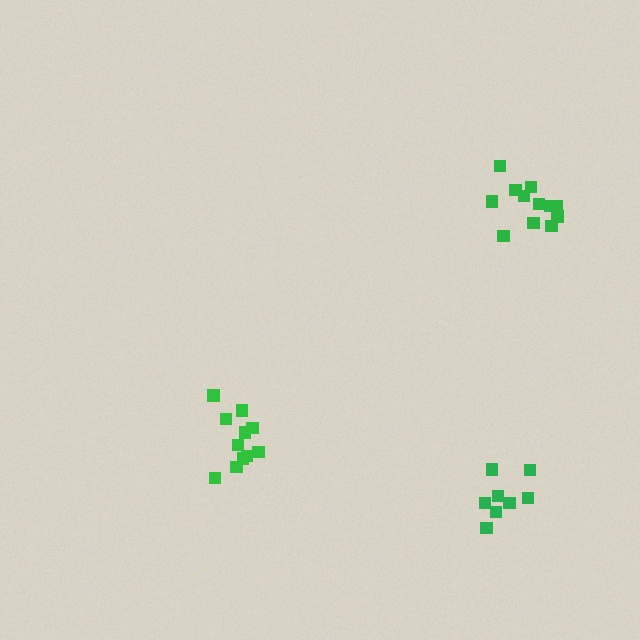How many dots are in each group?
Group 1: 11 dots, Group 2: 12 dots, Group 3: 8 dots (31 total).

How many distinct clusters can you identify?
There are 3 distinct clusters.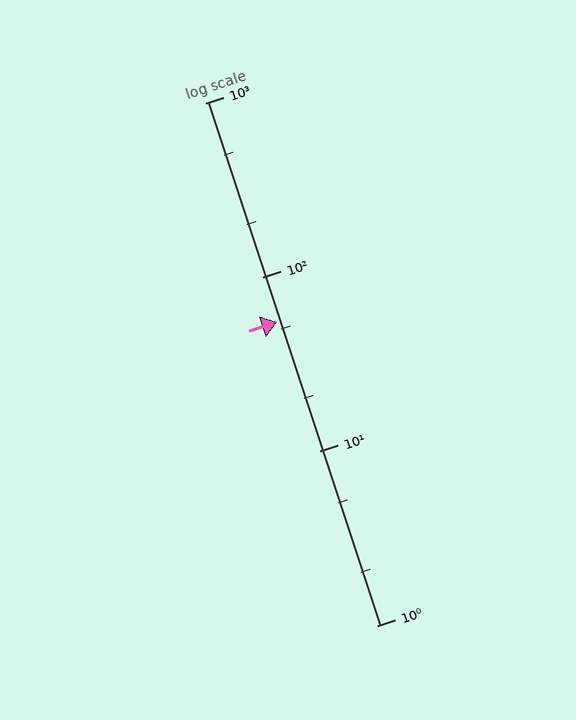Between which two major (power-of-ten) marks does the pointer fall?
The pointer is between 10 and 100.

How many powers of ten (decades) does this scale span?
The scale spans 3 decades, from 1 to 1000.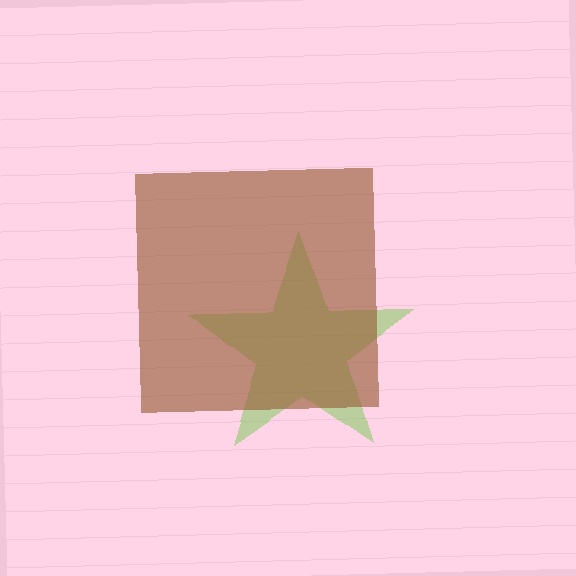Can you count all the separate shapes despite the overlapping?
Yes, there are 2 separate shapes.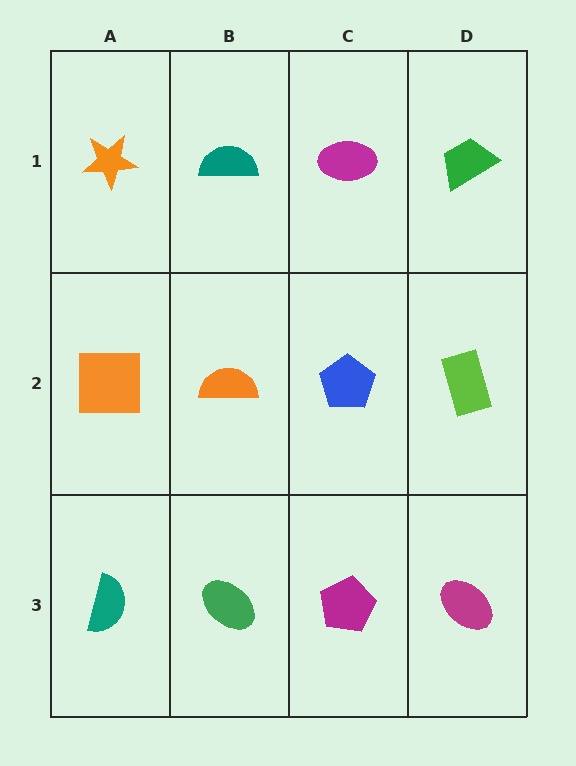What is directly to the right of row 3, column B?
A magenta pentagon.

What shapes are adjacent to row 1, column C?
A blue pentagon (row 2, column C), a teal semicircle (row 1, column B), a green trapezoid (row 1, column D).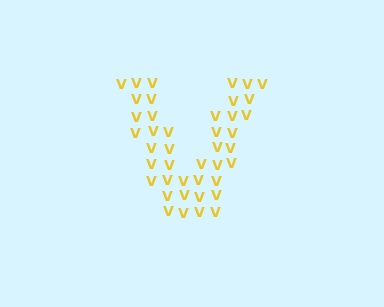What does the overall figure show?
The overall figure shows the letter V.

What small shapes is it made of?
It is made of small letter V's.